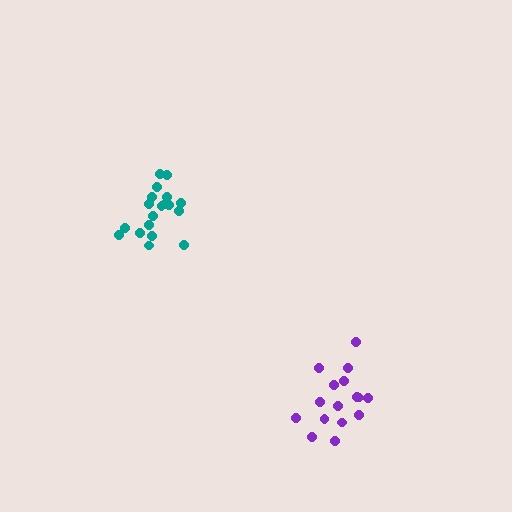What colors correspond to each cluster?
The clusters are colored: teal, purple.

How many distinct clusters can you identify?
There are 2 distinct clusters.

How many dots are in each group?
Group 1: 19 dots, Group 2: 16 dots (35 total).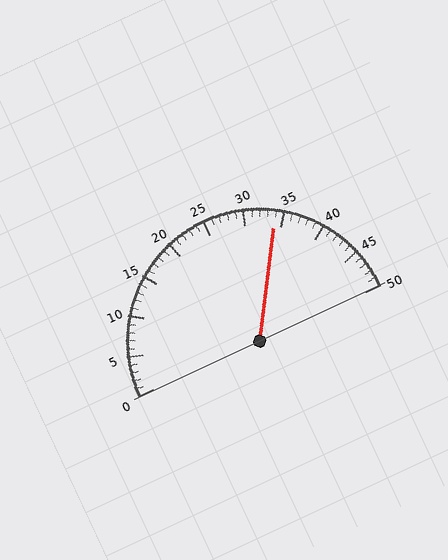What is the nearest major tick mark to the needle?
The nearest major tick mark is 35.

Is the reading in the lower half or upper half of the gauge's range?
The reading is in the upper half of the range (0 to 50).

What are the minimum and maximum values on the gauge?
The gauge ranges from 0 to 50.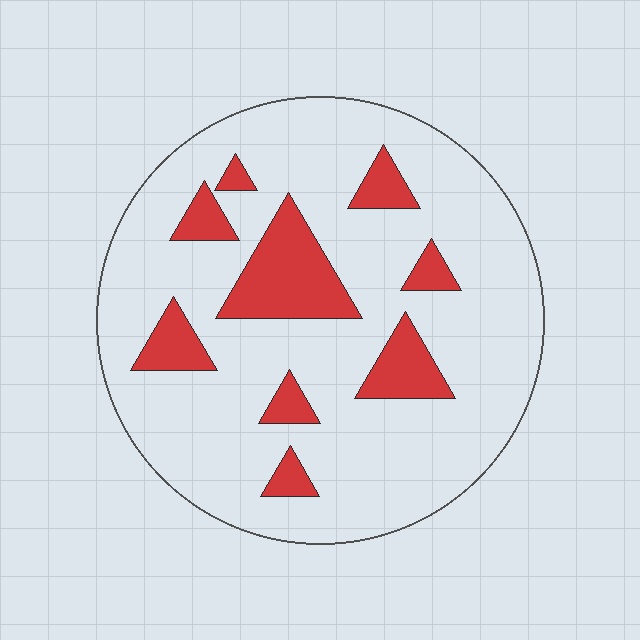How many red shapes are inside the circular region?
9.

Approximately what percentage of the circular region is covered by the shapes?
Approximately 20%.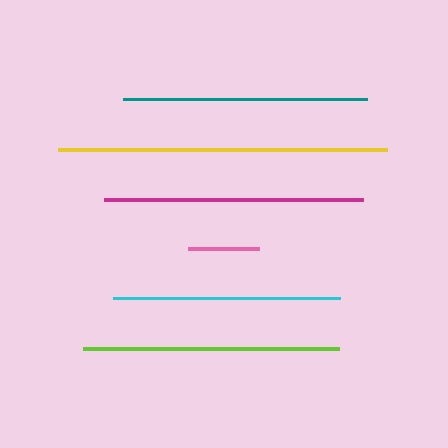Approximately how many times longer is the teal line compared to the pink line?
The teal line is approximately 3.4 times the length of the pink line.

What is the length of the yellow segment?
The yellow segment is approximately 329 pixels long.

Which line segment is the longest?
The yellow line is the longest at approximately 329 pixels.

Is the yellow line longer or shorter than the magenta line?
The yellow line is longer than the magenta line.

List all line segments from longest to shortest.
From longest to shortest: yellow, magenta, lime, teal, cyan, pink.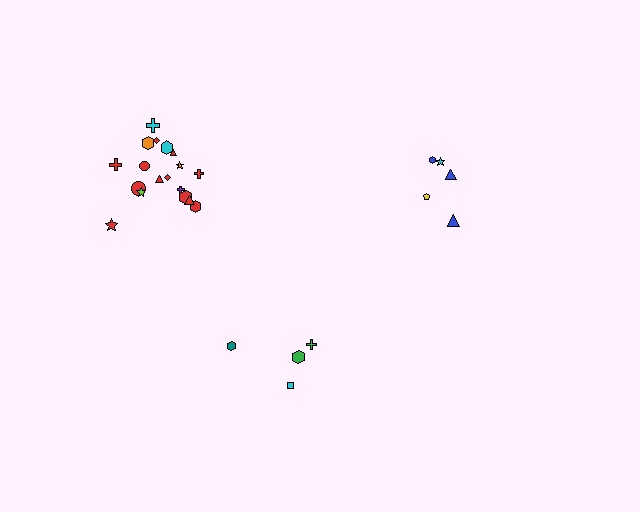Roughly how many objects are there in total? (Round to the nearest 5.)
Roughly 25 objects in total.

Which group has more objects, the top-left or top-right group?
The top-left group.